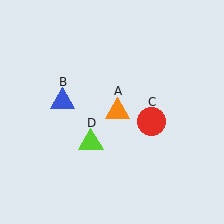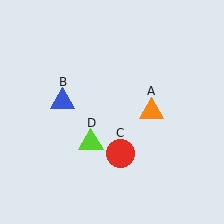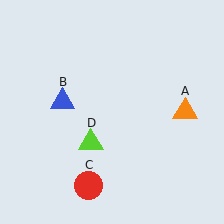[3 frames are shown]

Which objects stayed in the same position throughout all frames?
Blue triangle (object B) and lime triangle (object D) remained stationary.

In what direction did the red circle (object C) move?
The red circle (object C) moved down and to the left.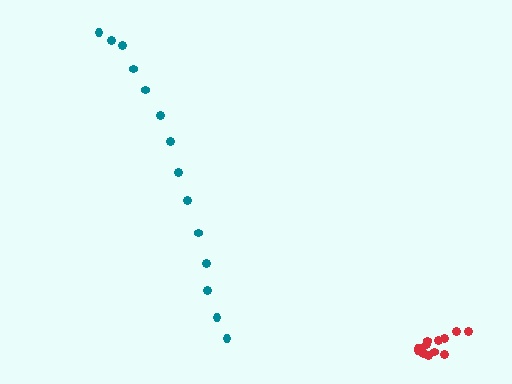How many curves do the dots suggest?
There are 2 distinct paths.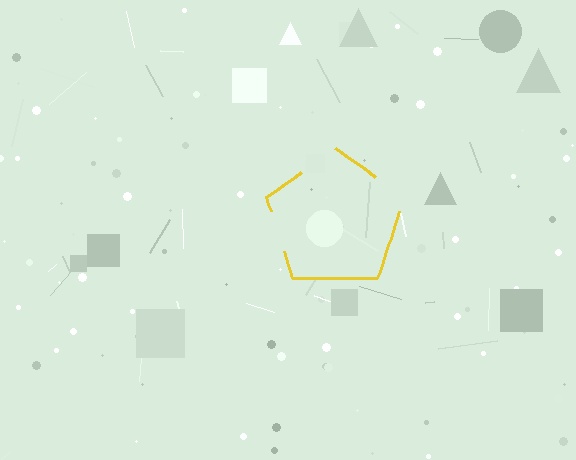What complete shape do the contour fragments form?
The contour fragments form a pentagon.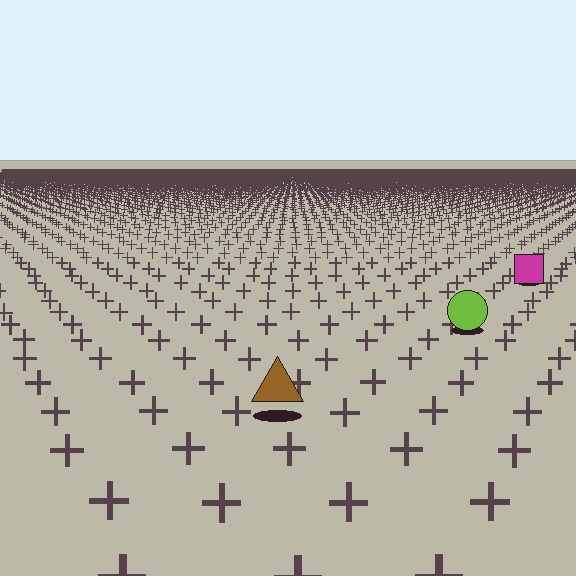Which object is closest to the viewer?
The brown triangle is closest. The texture marks near it are larger and more spread out.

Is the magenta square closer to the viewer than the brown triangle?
No. The brown triangle is closer — you can tell from the texture gradient: the ground texture is coarser near it.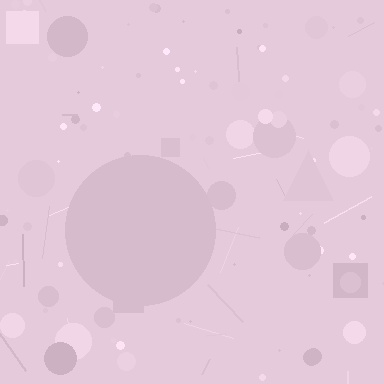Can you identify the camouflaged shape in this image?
The camouflaged shape is a circle.